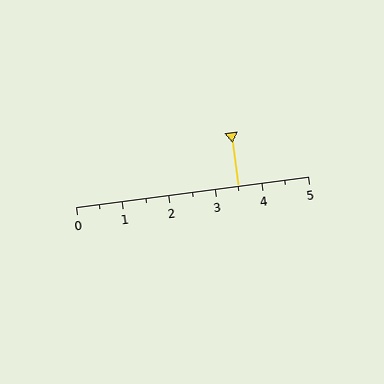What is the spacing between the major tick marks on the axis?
The major ticks are spaced 1 apart.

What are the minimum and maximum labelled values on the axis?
The axis runs from 0 to 5.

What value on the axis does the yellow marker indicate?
The marker indicates approximately 3.5.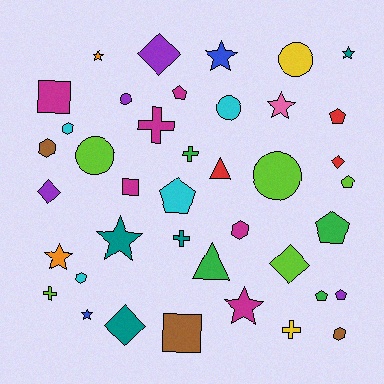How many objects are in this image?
There are 40 objects.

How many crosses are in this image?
There are 5 crosses.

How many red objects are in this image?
There are 3 red objects.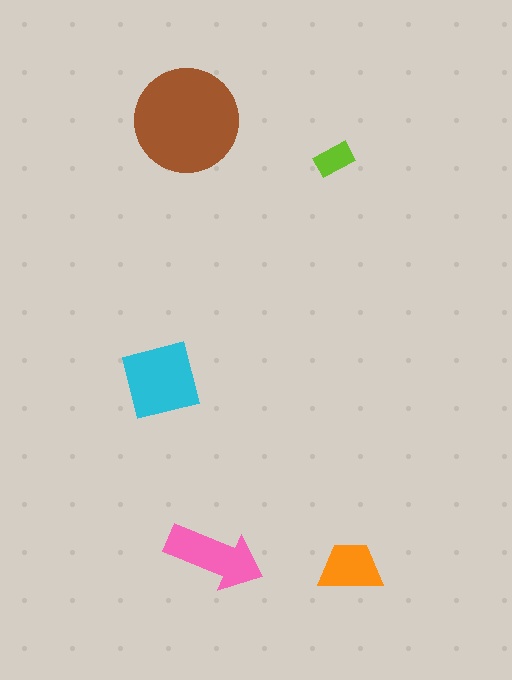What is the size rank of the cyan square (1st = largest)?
2nd.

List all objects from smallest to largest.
The lime rectangle, the orange trapezoid, the pink arrow, the cyan square, the brown circle.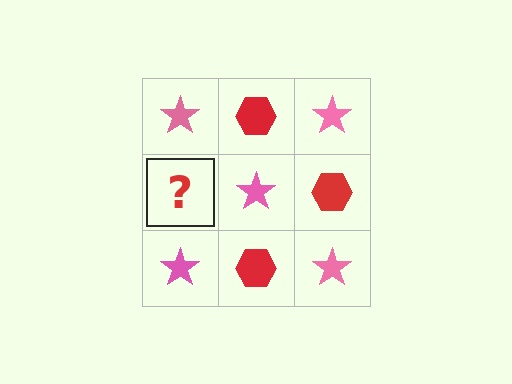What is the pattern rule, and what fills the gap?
The rule is that it alternates pink star and red hexagon in a checkerboard pattern. The gap should be filled with a red hexagon.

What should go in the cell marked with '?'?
The missing cell should contain a red hexagon.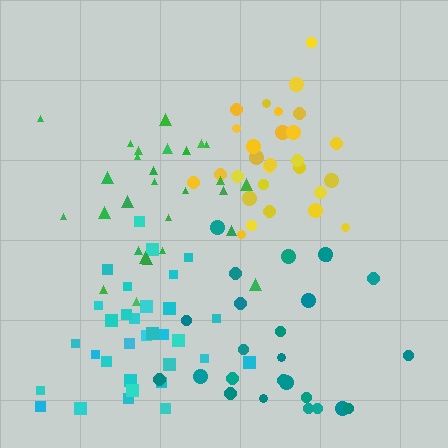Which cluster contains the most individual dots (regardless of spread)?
Cyan (32).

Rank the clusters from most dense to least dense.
yellow, cyan, green, teal.